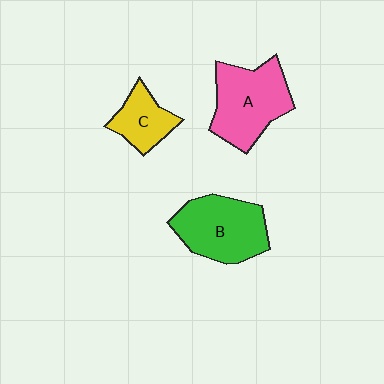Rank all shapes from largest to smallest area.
From largest to smallest: A (pink), B (green), C (yellow).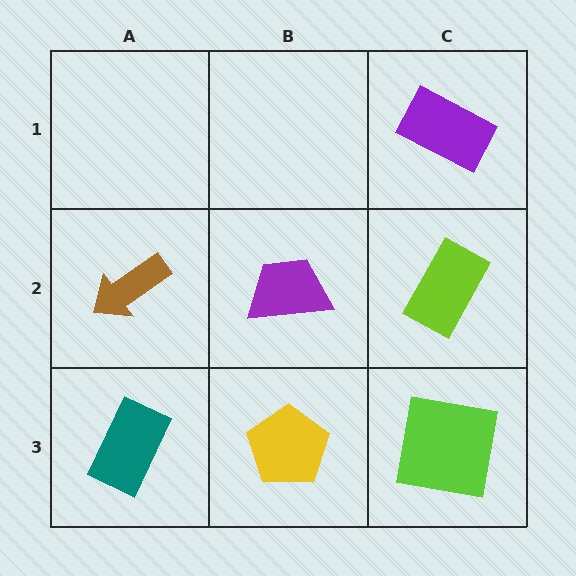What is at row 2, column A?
A brown arrow.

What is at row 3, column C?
A lime square.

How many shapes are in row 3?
3 shapes.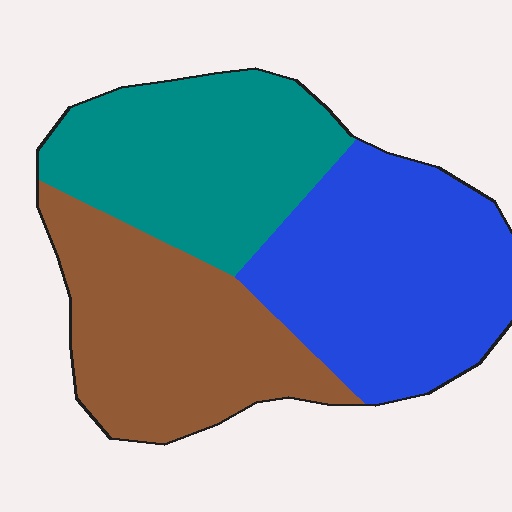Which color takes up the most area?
Blue, at roughly 35%.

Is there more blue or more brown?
Blue.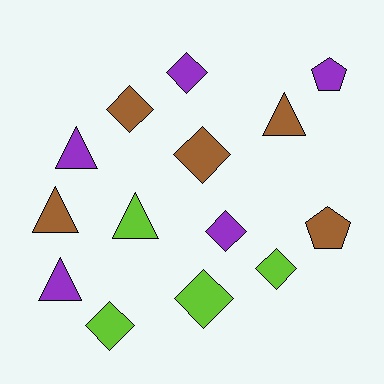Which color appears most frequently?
Brown, with 5 objects.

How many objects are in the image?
There are 14 objects.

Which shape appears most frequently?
Diamond, with 7 objects.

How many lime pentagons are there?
There are no lime pentagons.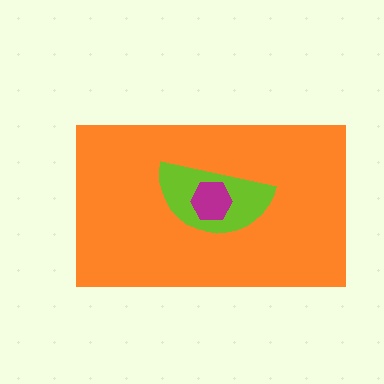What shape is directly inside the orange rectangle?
The lime semicircle.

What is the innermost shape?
The magenta hexagon.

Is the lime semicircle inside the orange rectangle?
Yes.